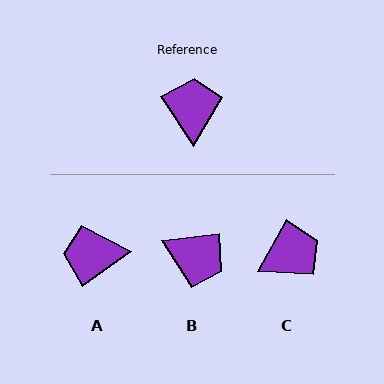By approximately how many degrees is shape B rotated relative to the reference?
Approximately 116 degrees clockwise.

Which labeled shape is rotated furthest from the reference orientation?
B, about 116 degrees away.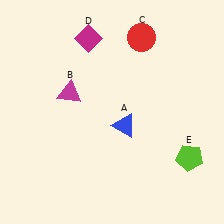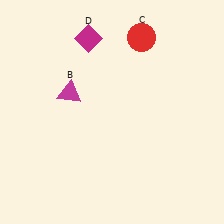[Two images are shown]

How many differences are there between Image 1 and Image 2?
There are 2 differences between the two images.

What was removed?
The blue triangle (A), the lime pentagon (E) were removed in Image 2.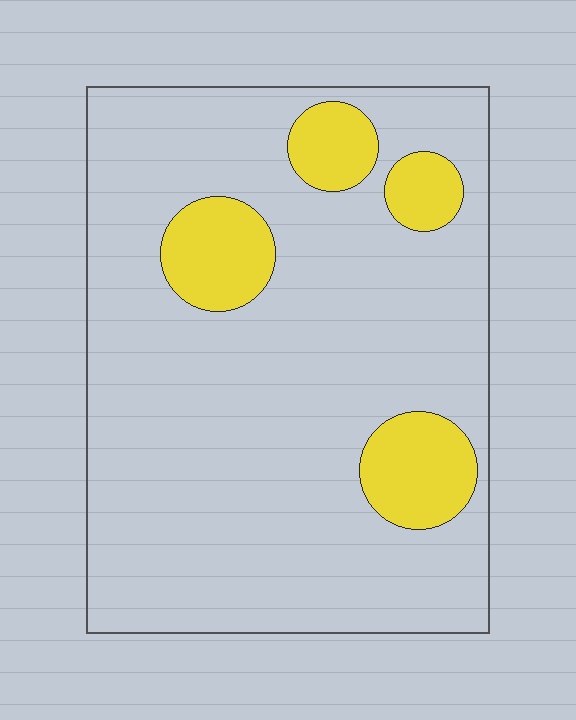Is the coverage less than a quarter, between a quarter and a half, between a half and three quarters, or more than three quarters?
Less than a quarter.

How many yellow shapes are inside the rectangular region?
4.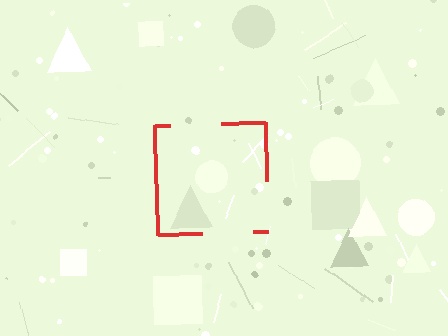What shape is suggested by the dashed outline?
The dashed outline suggests a square.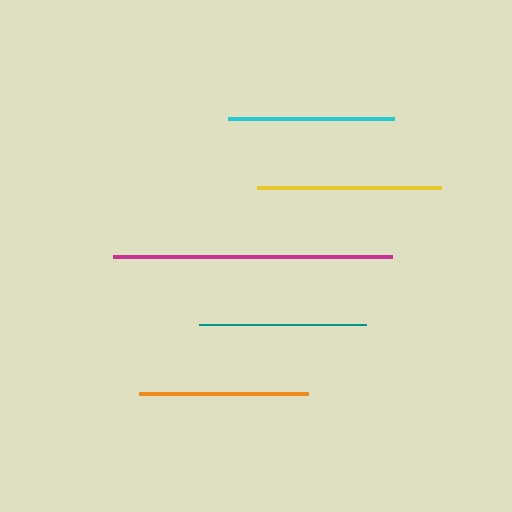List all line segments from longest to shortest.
From longest to shortest: magenta, yellow, orange, teal, cyan.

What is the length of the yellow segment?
The yellow segment is approximately 184 pixels long.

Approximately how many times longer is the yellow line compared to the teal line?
The yellow line is approximately 1.1 times the length of the teal line.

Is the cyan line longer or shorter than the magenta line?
The magenta line is longer than the cyan line.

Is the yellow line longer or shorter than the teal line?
The yellow line is longer than the teal line.